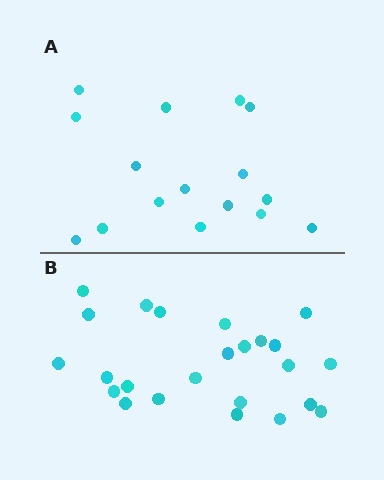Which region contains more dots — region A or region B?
Region B (the bottom region) has more dots.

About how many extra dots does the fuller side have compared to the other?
Region B has roughly 8 or so more dots than region A.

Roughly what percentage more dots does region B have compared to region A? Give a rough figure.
About 50% more.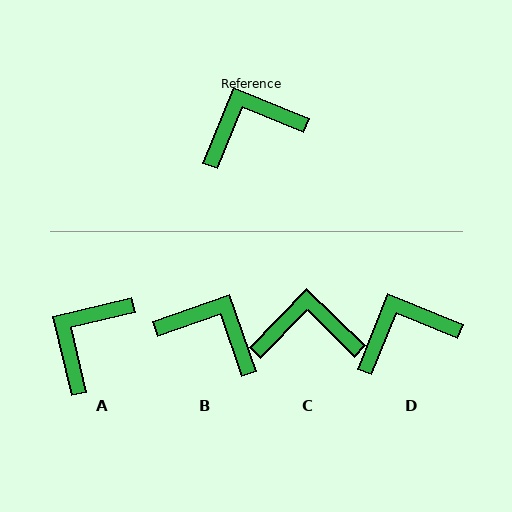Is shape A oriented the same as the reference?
No, it is off by about 35 degrees.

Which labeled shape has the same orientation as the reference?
D.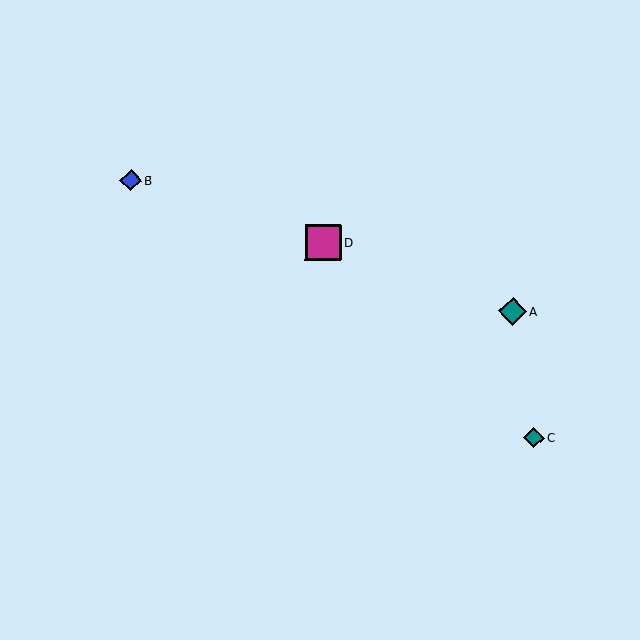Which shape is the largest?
The magenta square (labeled D) is the largest.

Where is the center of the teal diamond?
The center of the teal diamond is at (513, 311).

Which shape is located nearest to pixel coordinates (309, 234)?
The magenta square (labeled D) at (323, 242) is nearest to that location.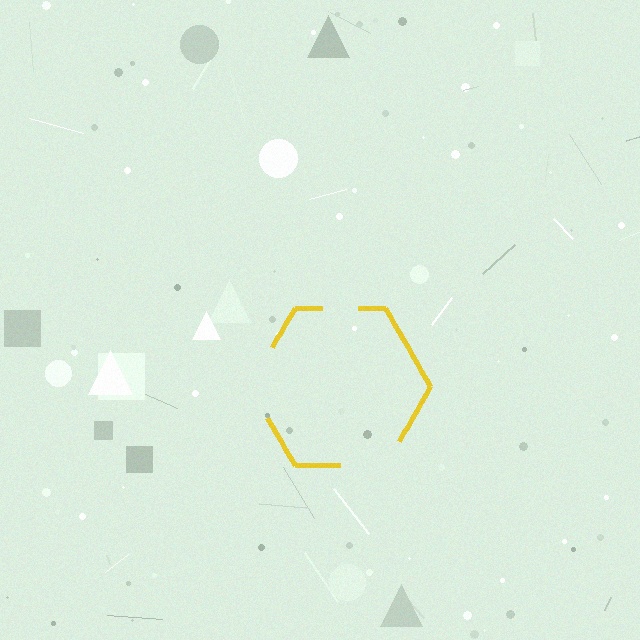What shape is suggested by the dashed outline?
The dashed outline suggests a hexagon.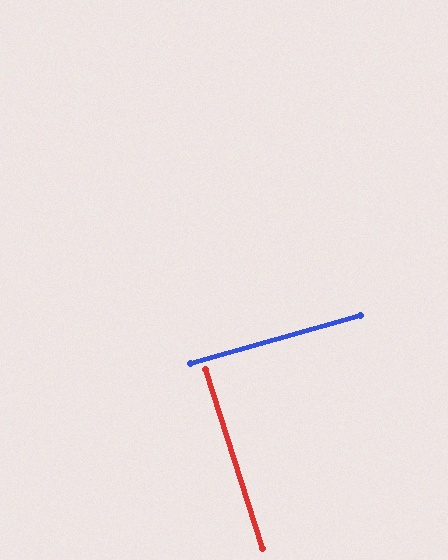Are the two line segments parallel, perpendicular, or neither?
Perpendicular — they meet at approximately 88°.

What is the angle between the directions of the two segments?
Approximately 88 degrees.